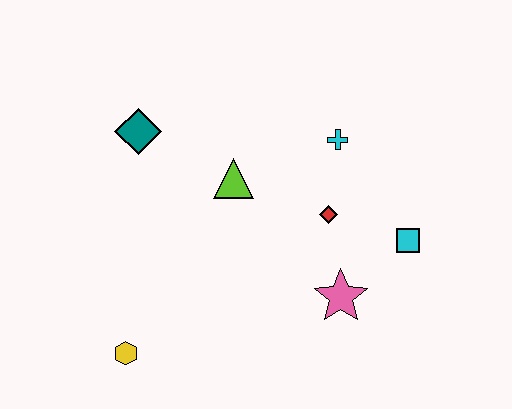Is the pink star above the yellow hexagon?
Yes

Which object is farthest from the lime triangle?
The yellow hexagon is farthest from the lime triangle.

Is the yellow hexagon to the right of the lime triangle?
No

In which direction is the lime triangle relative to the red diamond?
The lime triangle is to the left of the red diamond.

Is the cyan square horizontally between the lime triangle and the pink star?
No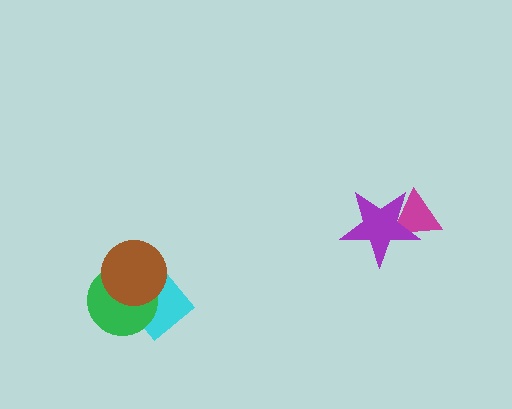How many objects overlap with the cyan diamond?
2 objects overlap with the cyan diamond.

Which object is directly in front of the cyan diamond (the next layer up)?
The green circle is directly in front of the cyan diamond.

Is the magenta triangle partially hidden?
Yes, it is partially covered by another shape.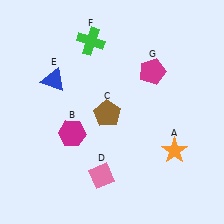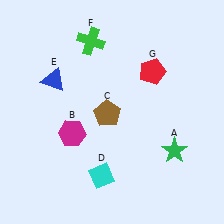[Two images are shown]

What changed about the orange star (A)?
In Image 1, A is orange. In Image 2, it changed to green.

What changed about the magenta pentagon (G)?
In Image 1, G is magenta. In Image 2, it changed to red.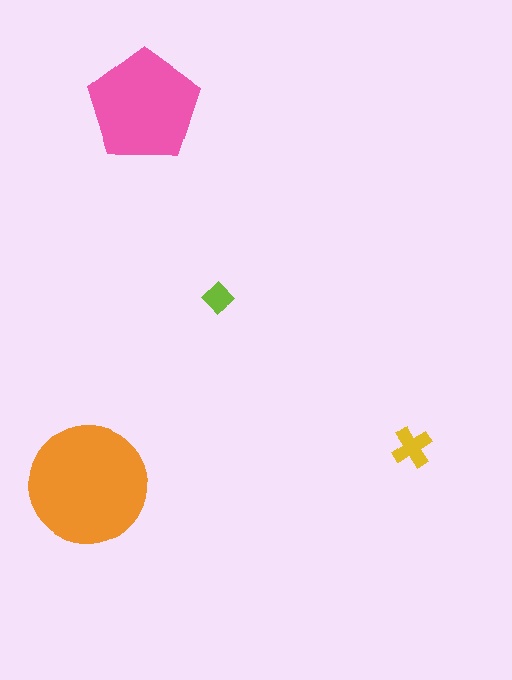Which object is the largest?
The orange circle.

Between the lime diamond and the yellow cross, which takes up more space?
The yellow cross.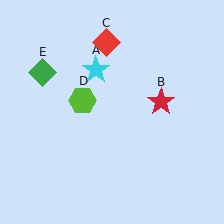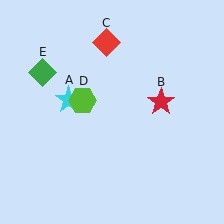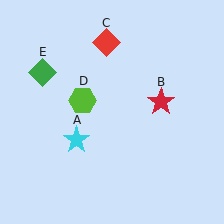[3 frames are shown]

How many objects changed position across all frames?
1 object changed position: cyan star (object A).